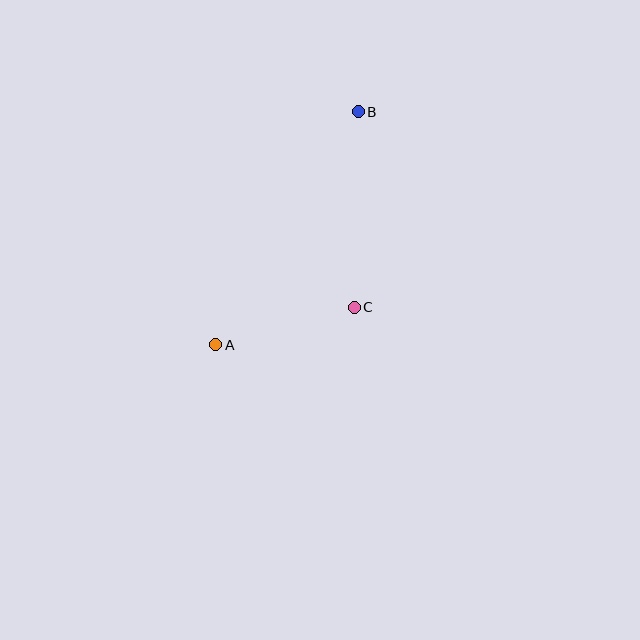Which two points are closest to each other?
Points A and C are closest to each other.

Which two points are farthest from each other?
Points A and B are farthest from each other.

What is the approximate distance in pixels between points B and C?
The distance between B and C is approximately 195 pixels.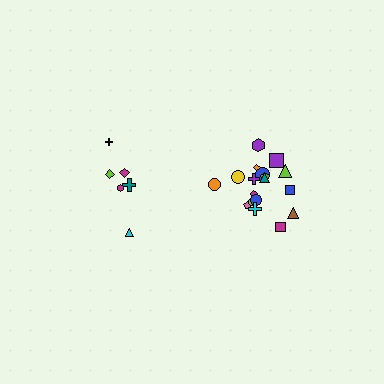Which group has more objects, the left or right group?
The right group.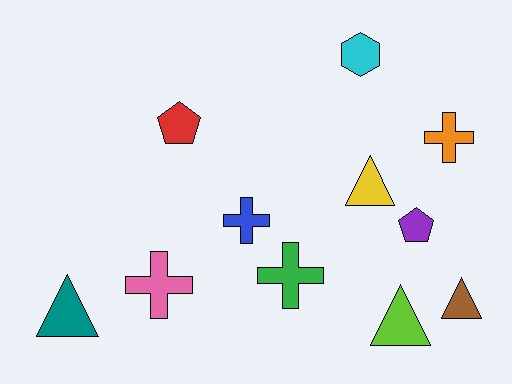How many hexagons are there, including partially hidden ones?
There is 1 hexagon.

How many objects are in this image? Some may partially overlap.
There are 11 objects.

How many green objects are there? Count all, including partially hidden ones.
There is 1 green object.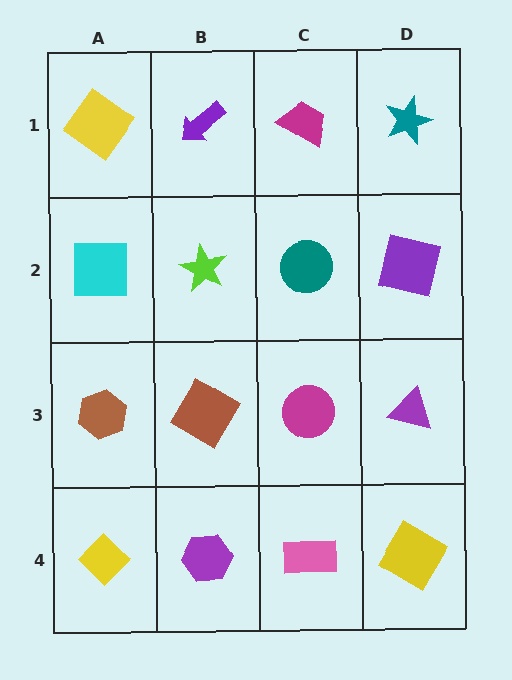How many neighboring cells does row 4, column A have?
2.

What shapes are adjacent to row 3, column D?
A purple square (row 2, column D), a yellow diamond (row 4, column D), a magenta circle (row 3, column C).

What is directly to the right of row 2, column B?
A teal circle.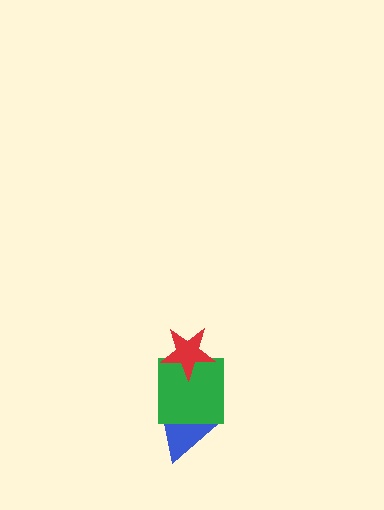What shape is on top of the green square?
The red star is on top of the green square.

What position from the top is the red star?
The red star is 1st from the top.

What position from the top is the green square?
The green square is 2nd from the top.